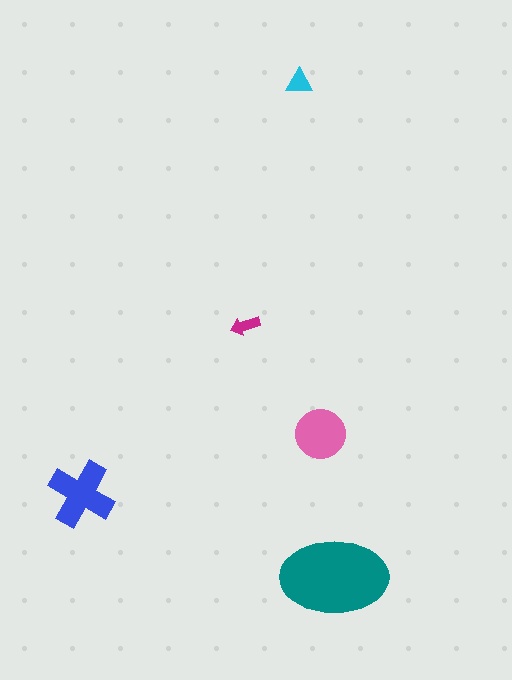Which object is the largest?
The teal ellipse.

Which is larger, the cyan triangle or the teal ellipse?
The teal ellipse.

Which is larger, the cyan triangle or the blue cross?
The blue cross.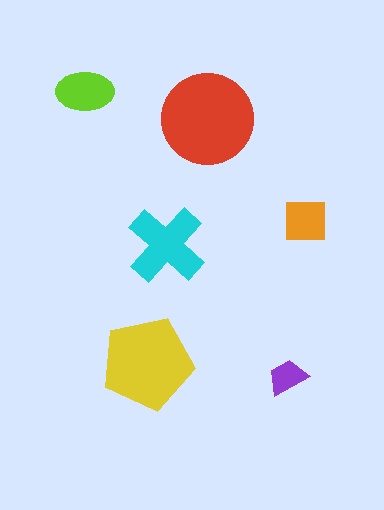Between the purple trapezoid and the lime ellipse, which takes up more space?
The lime ellipse.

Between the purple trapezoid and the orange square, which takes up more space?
The orange square.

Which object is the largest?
The red circle.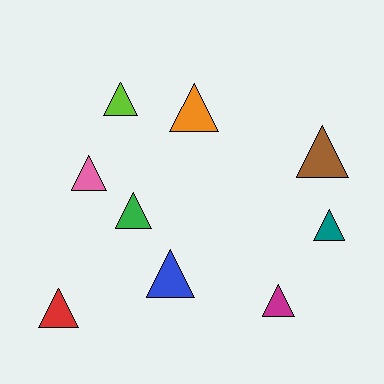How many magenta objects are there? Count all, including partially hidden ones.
There is 1 magenta object.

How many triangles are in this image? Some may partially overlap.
There are 9 triangles.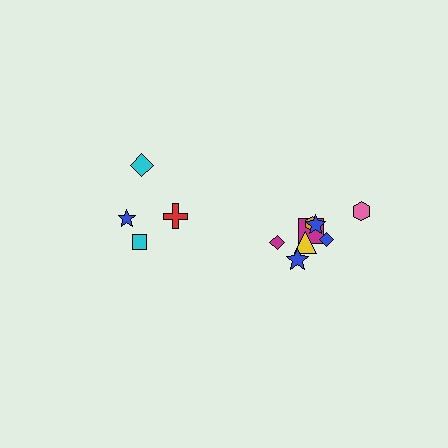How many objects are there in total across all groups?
There are 12 objects.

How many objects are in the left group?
There are 4 objects.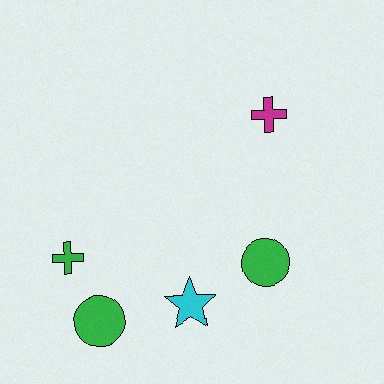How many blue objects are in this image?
There are no blue objects.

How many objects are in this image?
There are 5 objects.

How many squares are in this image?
There are no squares.